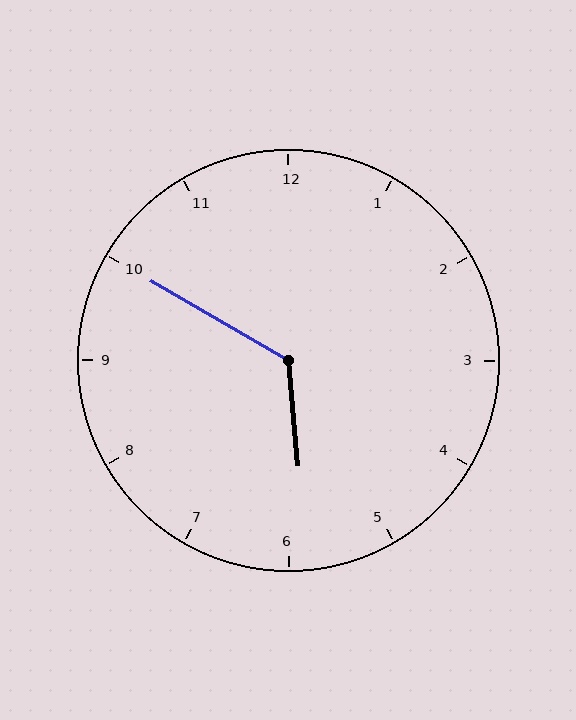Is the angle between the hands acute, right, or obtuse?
It is obtuse.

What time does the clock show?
5:50.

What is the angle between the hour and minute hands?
Approximately 125 degrees.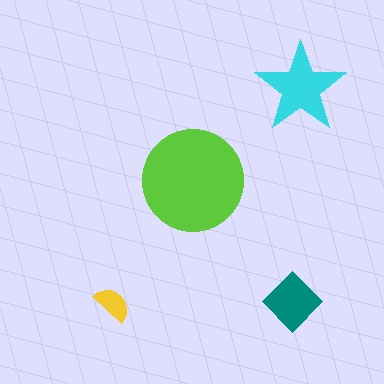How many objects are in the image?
There are 4 objects in the image.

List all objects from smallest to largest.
The yellow semicircle, the teal diamond, the cyan star, the lime circle.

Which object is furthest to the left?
The yellow semicircle is leftmost.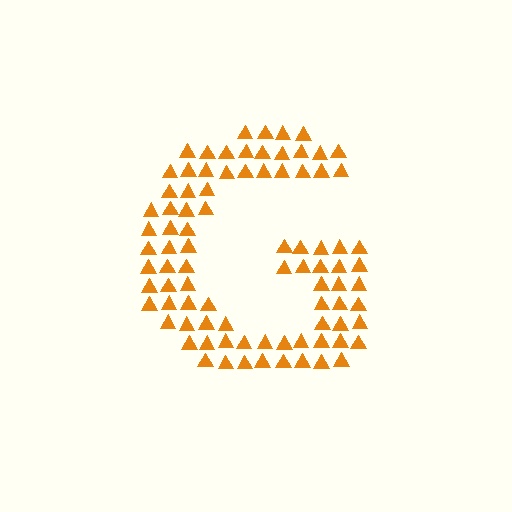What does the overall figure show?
The overall figure shows the letter G.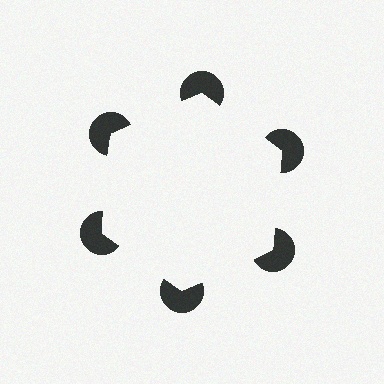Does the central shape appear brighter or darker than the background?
It typically appears slightly brighter than the background, even though no actual brightness change is drawn.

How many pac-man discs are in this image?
There are 6 — one at each vertex of the illusory hexagon.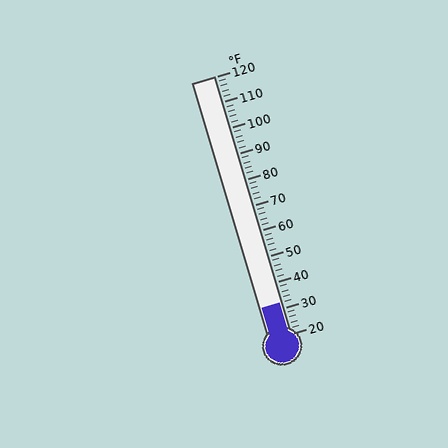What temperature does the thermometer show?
The thermometer shows approximately 32°F.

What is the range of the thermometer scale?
The thermometer scale ranges from 20°F to 120°F.